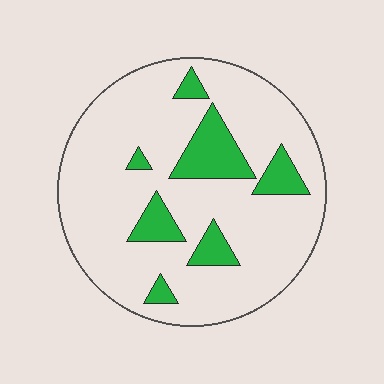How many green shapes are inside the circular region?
7.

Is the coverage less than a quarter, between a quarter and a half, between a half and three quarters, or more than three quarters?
Less than a quarter.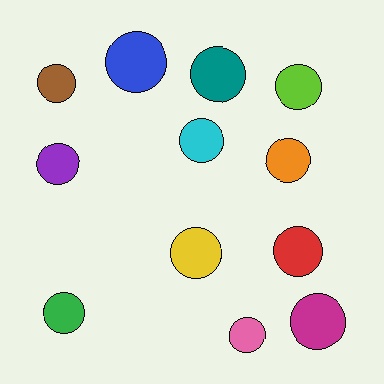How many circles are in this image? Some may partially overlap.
There are 12 circles.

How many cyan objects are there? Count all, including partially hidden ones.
There is 1 cyan object.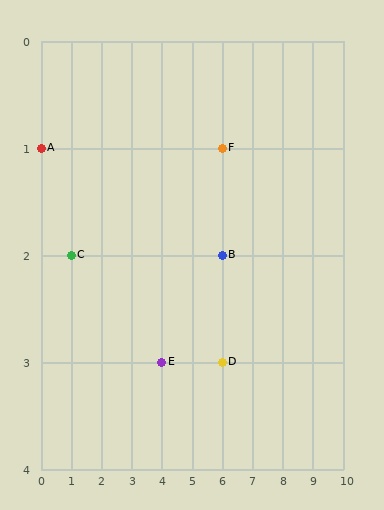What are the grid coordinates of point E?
Point E is at grid coordinates (4, 3).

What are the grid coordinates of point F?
Point F is at grid coordinates (6, 1).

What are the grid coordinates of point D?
Point D is at grid coordinates (6, 3).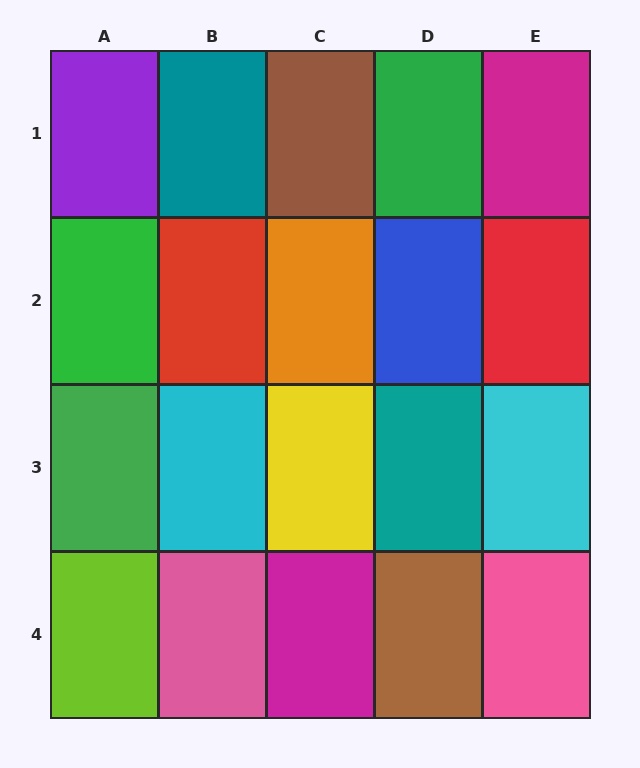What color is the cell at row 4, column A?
Lime.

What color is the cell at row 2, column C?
Orange.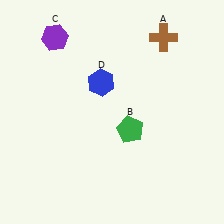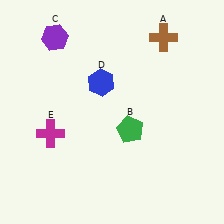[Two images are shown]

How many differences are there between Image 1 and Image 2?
There is 1 difference between the two images.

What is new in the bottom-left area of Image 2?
A magenta cross (E) was added in the bottom-left area of Image 2.